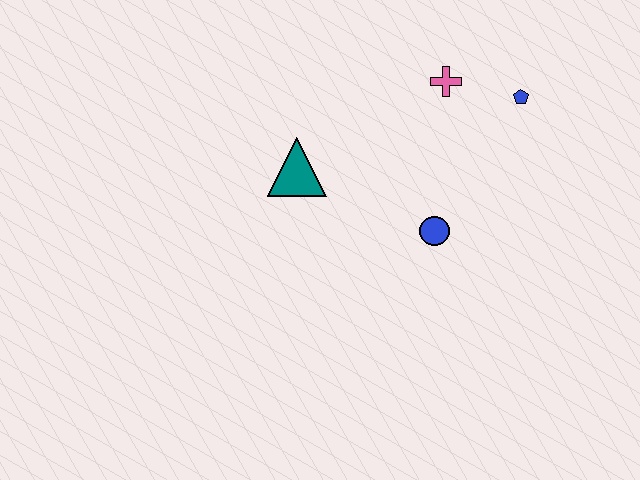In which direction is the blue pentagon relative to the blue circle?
The blue pentagon is above the blue circle.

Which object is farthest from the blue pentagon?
The teal triangle is farthest from the blue pentagon.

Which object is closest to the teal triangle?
The blue circle is closest to the teal triangle.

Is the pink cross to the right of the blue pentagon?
No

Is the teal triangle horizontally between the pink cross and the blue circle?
No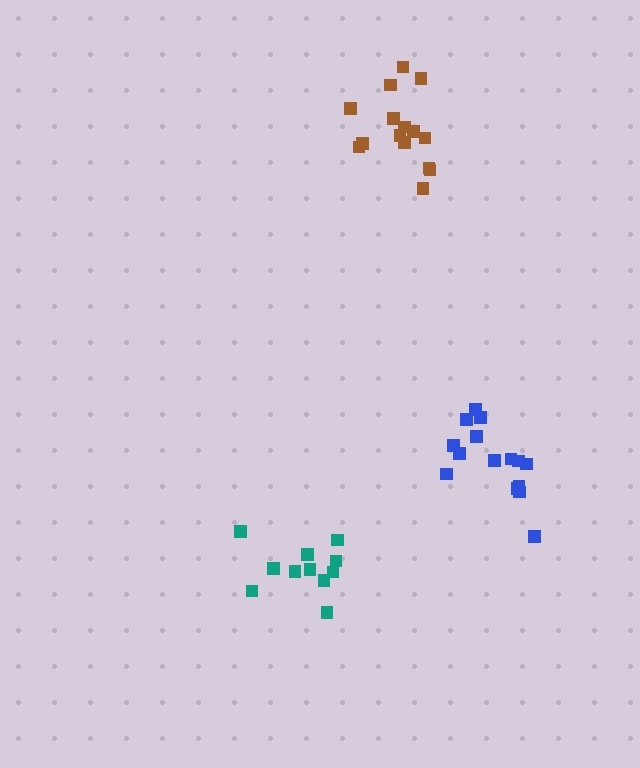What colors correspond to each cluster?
The clusters are colored: teal, blue, brown.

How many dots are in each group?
Group 1: 11 dots, Group 2: 15 dots, Group 3: 15 dots (41 total).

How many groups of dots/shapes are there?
There are 3 groups.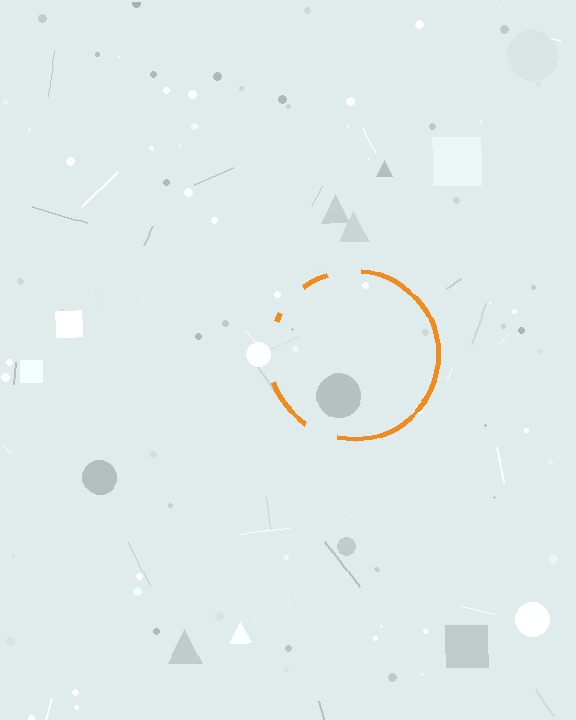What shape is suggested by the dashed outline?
The dashed outline suggests a circle.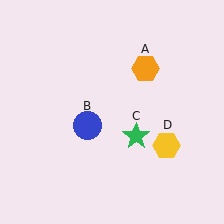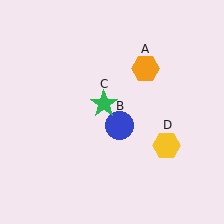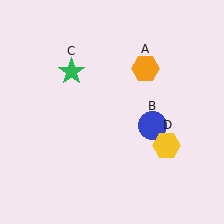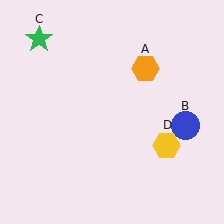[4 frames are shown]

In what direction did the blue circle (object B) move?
The blue circle (object B) moved right.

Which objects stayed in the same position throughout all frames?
Orange hexagon (object A) and yellow hexagon (object D) remained stationary.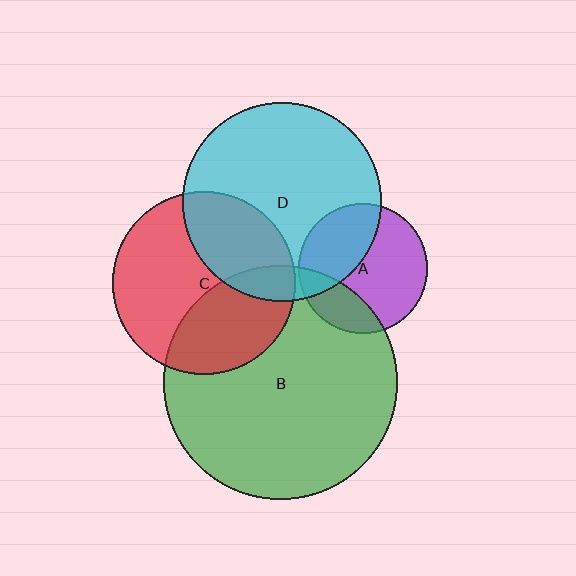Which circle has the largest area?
Circle B (green).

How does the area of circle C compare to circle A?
Approximately 2.0 times.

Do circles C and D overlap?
Yes.